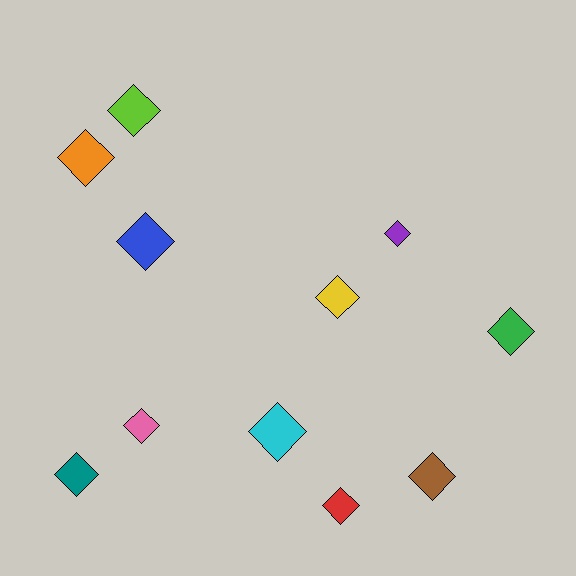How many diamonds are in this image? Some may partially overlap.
There are 11 diamonds.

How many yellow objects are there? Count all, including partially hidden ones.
There is 1 yellow object.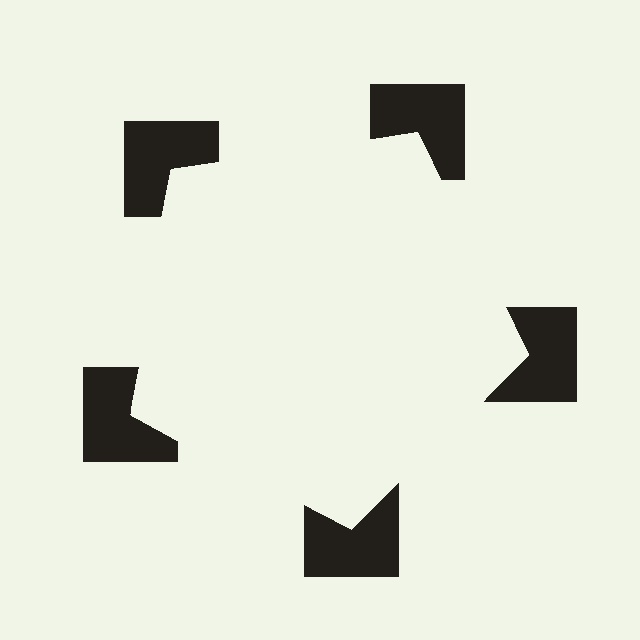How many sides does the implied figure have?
5 sides.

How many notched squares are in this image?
There are 5 — one at each vertex of the illusory pentagon.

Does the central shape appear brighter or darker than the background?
It typically appears slightly brighter than the background, even though no actual brightness change is drawn.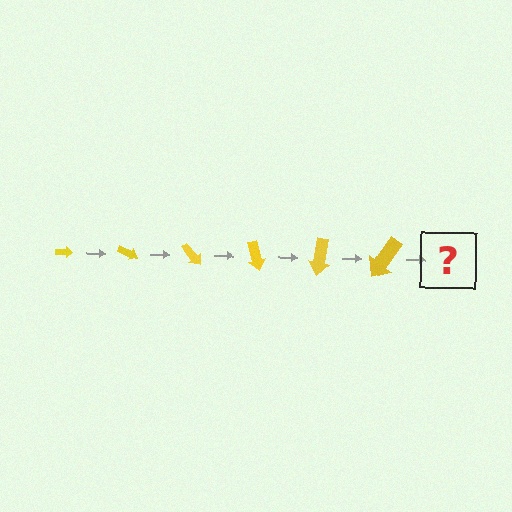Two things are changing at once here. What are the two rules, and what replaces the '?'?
The two rules are that the arrow grows larger each step and it rotates 25 degrees each step. The '?' should be an arrow, larger than the previous one and rotated 150 degrees from the start.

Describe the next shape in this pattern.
It should be an arrow, larger than the previous one and rotated 150 degrees from the start.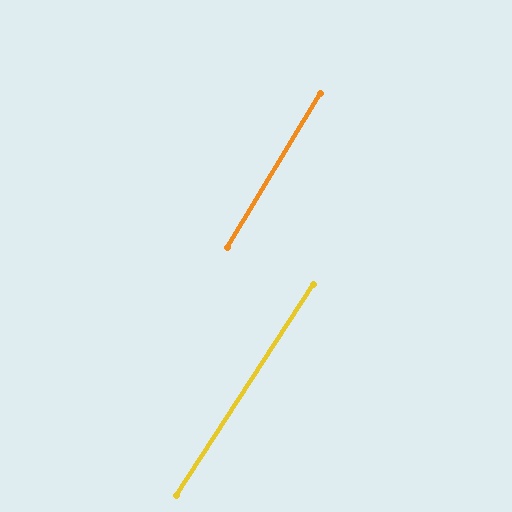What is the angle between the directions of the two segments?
Approximately 2 degrees.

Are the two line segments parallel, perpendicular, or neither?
Parallel — their directions differ by only 1.8°.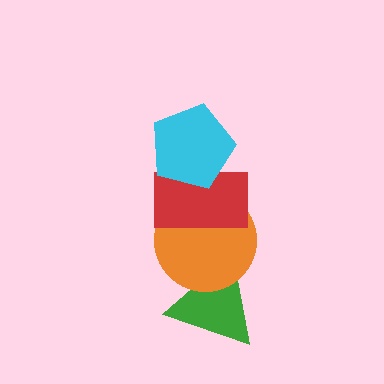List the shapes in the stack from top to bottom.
From top to bottom: the cyan pentagon, the red rectangle, the orange circle, the green triangle.